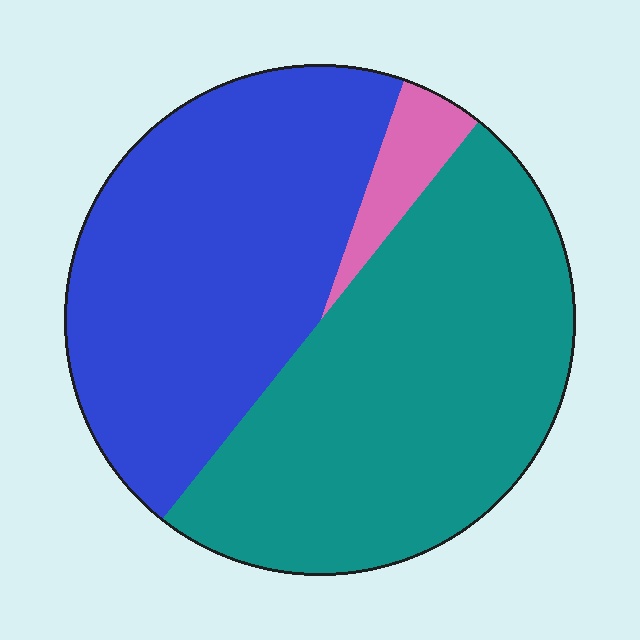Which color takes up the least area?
Pink, at roughly 5%.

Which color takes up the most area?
Teal, at roughly 50%.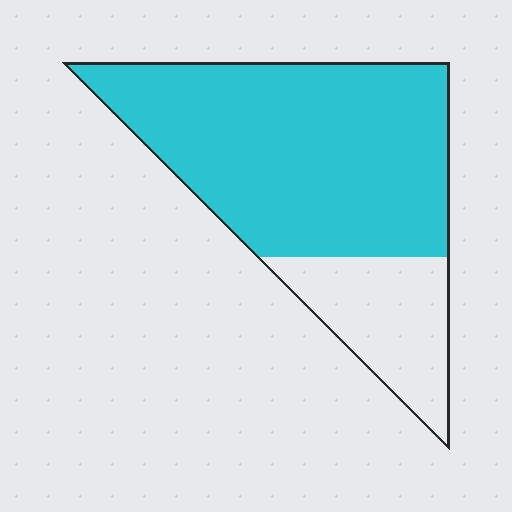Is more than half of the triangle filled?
Yes.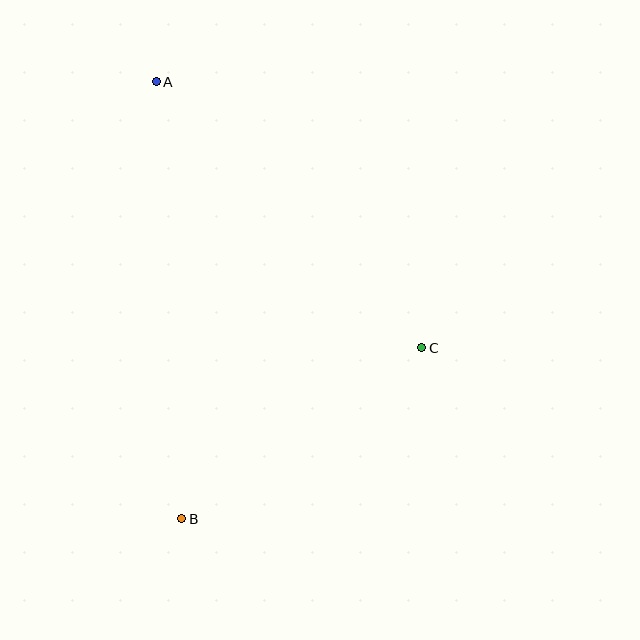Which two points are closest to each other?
Points B and C are closest to each other.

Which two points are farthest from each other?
Points A and B are farthest from each other.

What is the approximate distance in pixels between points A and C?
The distance between A and C is approximately 376 pixels.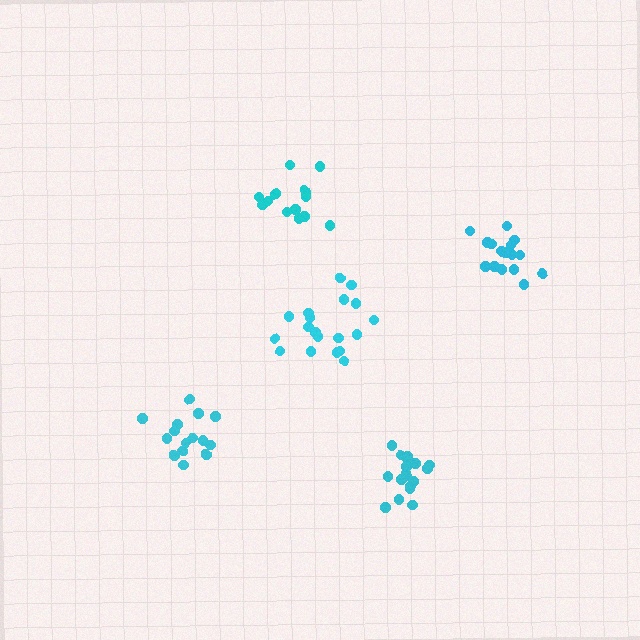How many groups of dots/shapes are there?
There are 5 groups.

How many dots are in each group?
Group 1: 15 dots, Group 2: 19 dots, Group 3: 14 dots, Group 4: 18 dots, Group 5: 18 dots (84 total).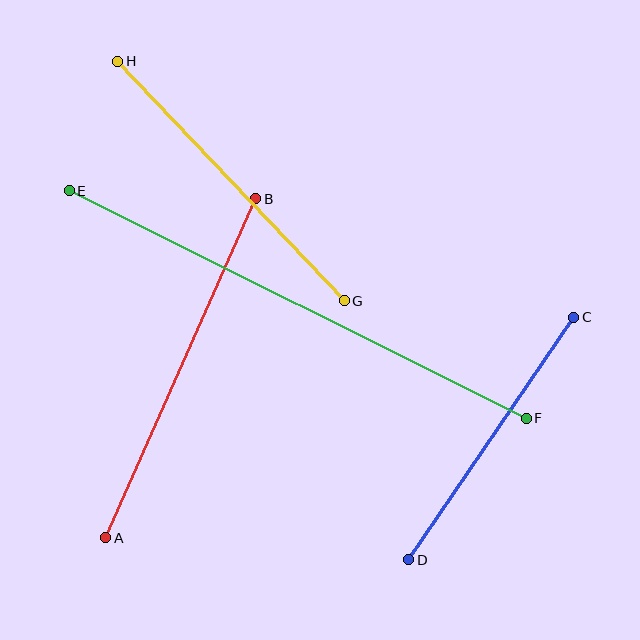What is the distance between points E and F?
The distance is approximately 511 pixels.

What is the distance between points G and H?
The distance is approximately 330 pixels.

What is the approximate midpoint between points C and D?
The midpoint is at approximately (491, 439) pixels.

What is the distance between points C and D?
The distance is approximately 293 pixels.